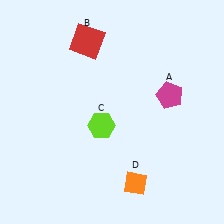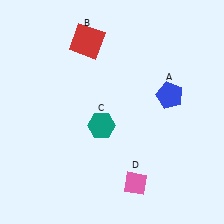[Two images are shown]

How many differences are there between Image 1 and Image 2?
There are 3 differences between the two images.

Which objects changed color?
A changed from magenta to blue. C changed from lime to teal. D changed from orange to pink.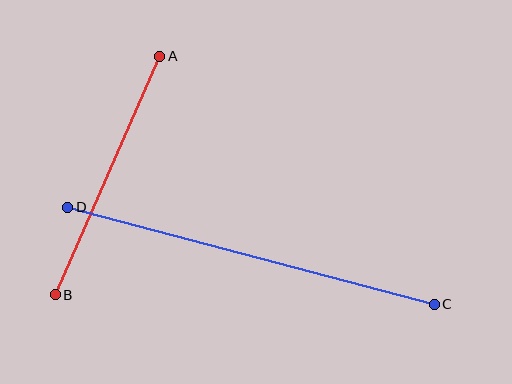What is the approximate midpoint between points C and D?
The midpoint is at approximately (251, 256) pixels.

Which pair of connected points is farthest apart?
Points C and D are farthest apart.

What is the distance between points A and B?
The distance is approximately 260 pixels.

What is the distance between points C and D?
The distance is approximately 379 pixels.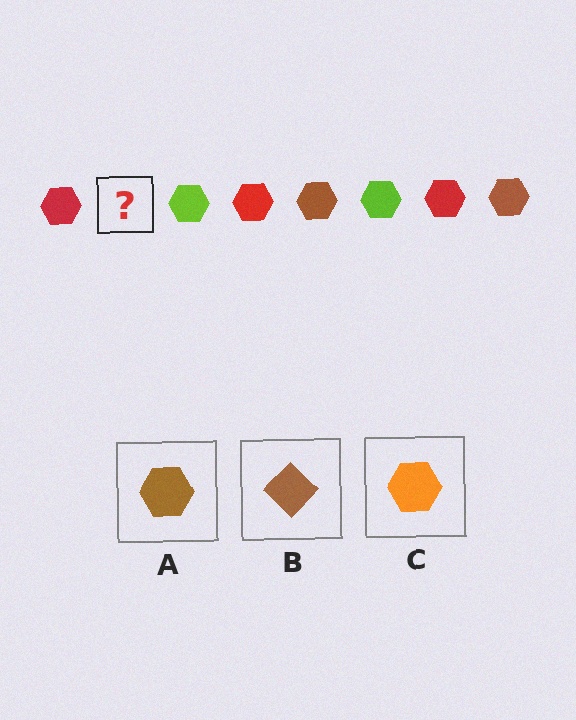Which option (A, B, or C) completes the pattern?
A.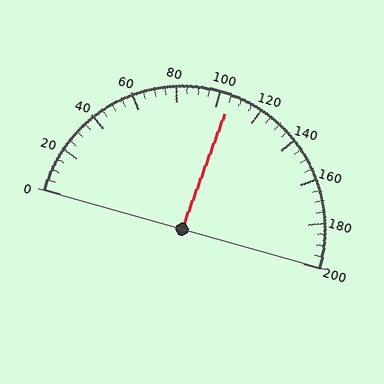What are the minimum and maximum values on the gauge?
The gauge ranges from 0 to 200.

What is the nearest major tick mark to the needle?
The nearest major tick mark is 100.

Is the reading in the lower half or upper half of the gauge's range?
The reading is in the upper half of the range (0 to 200).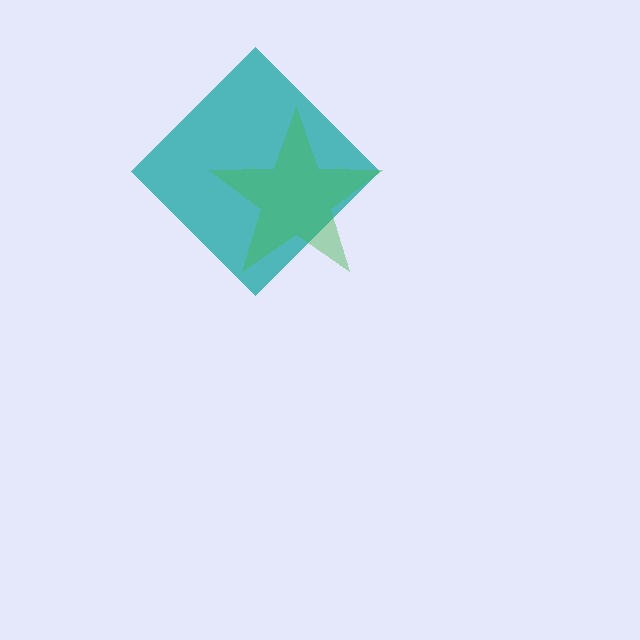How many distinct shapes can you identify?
There are 2 distinct shapes: a teal diamond, a green star.